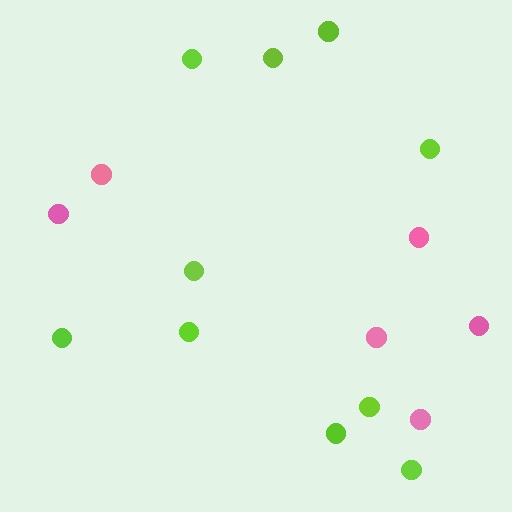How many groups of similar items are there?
There are 2 groups: one group of pink circles (6) and one group of lime circles (10).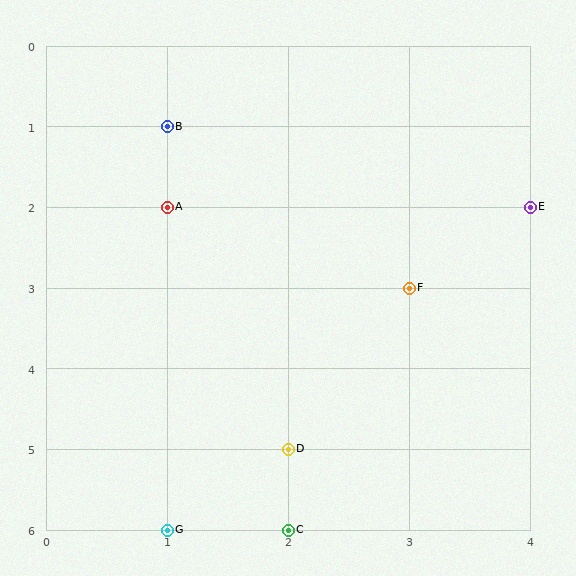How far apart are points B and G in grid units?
Points B and G are 5 rows apart.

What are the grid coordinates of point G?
Point G is at grid coordinates (1, 6).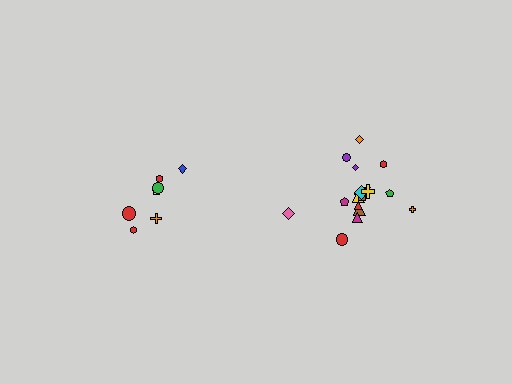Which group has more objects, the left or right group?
The right group.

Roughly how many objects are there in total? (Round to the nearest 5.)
Roughly 25 objects in total.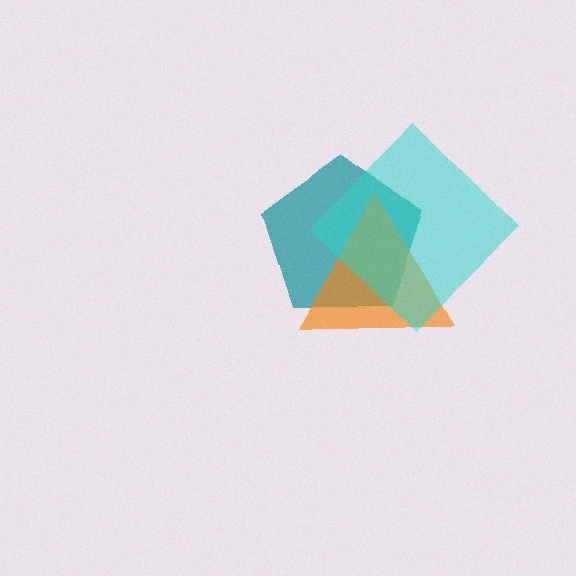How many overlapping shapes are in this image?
There are 3 overlapping shapes in the image.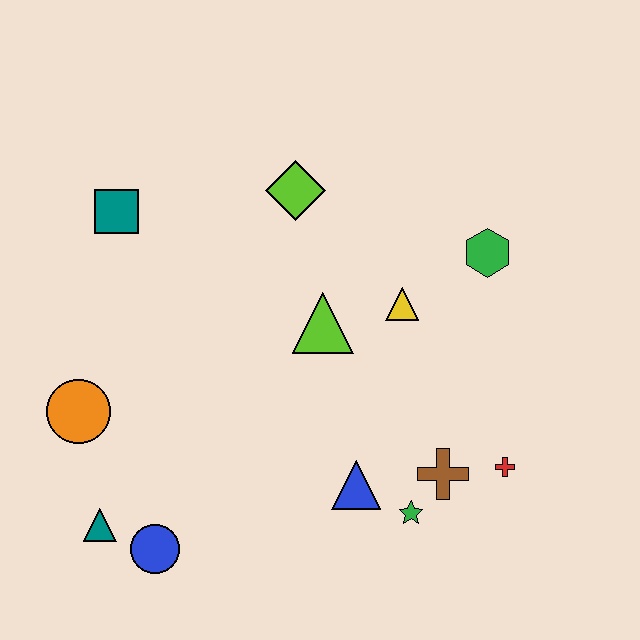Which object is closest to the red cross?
The brown cross is closest to the red cross.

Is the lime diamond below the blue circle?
No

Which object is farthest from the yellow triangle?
The teal triangle is farthest from the yellow triangle.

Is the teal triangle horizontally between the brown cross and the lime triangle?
No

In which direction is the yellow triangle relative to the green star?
The yellow triangle is above the green star.